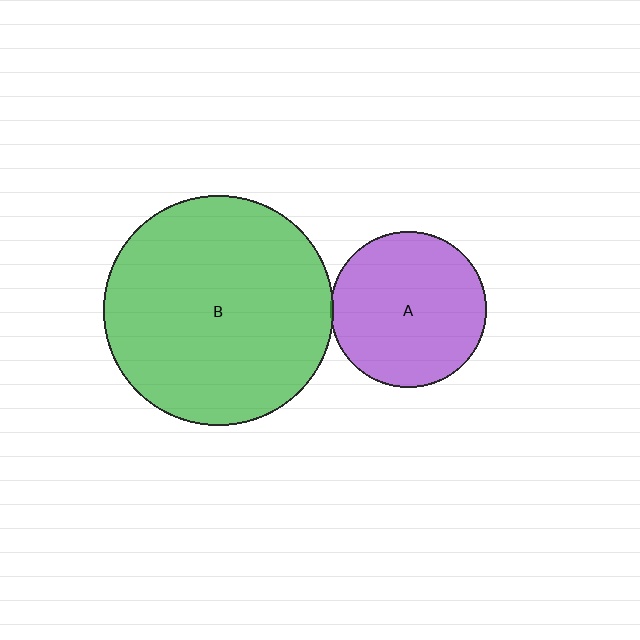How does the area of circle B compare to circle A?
Approximately 2.2 times.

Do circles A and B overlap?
Yes.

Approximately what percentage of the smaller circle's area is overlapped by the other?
Approximately 5%.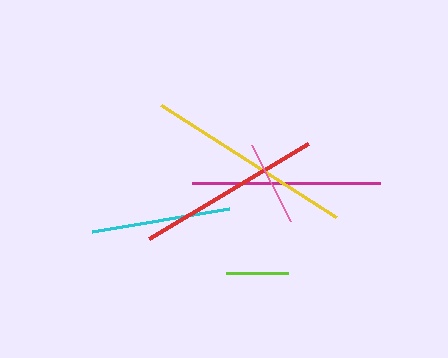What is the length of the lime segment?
The lime segment is approximately 62 pixels long.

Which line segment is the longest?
The yellow line is the longest at approximately 208 pixels.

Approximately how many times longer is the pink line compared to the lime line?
The pink line is approximately 1.4 times the length of the lime line.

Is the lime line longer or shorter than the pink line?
The pink line is longer than the lime line.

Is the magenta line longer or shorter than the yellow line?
The yellow line is longer than the magenta line.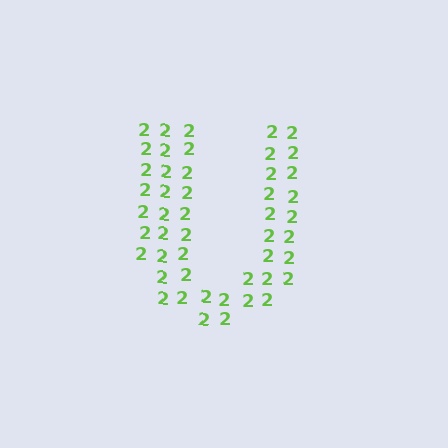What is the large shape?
The large shape is the letter U.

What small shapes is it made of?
It is made of small digit 2's.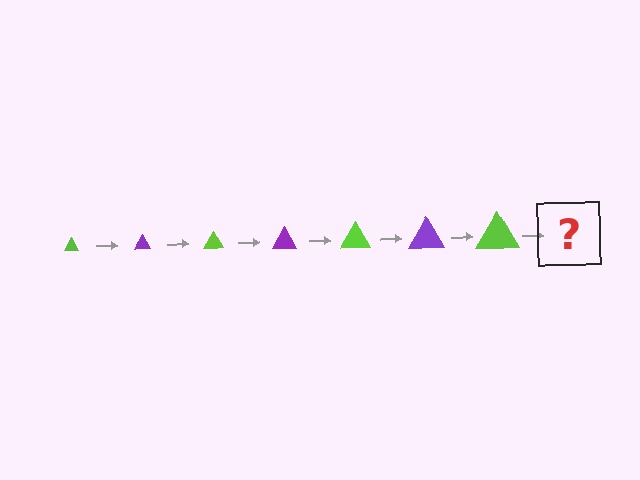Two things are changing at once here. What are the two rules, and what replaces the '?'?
The two rules are that the triangle grows larger each step and the color cycles through lime and purple. The '?' should be a purple triangle, larger than the previous one.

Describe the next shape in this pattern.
It should be a purple triangle, larger than the previous one.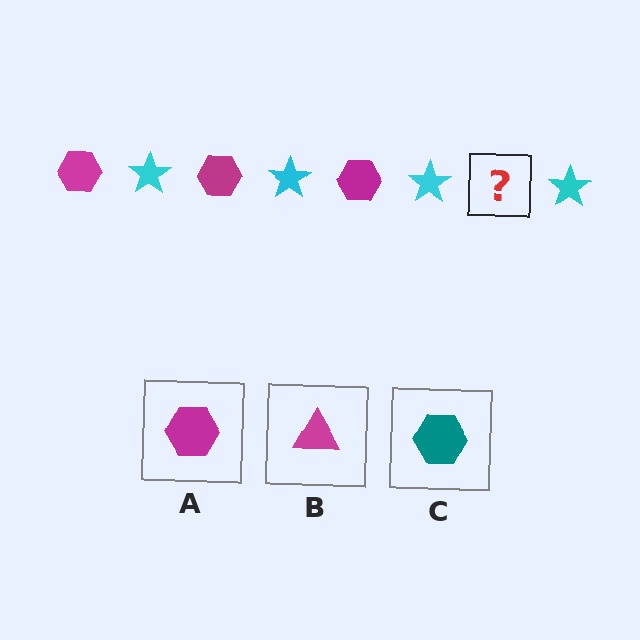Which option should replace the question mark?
Option A.